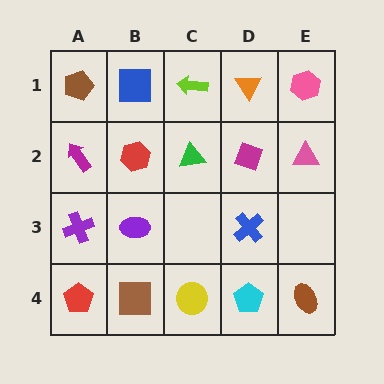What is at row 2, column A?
A magenta arrow.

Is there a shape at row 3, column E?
No, that cell is empty.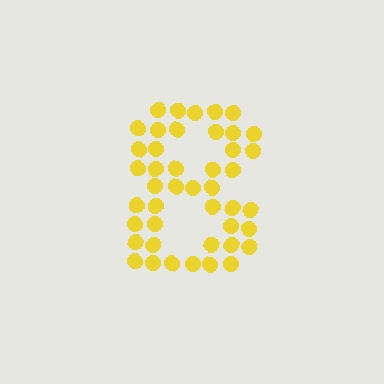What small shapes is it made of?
It is made of small circles.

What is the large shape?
The large shape is the digit 8.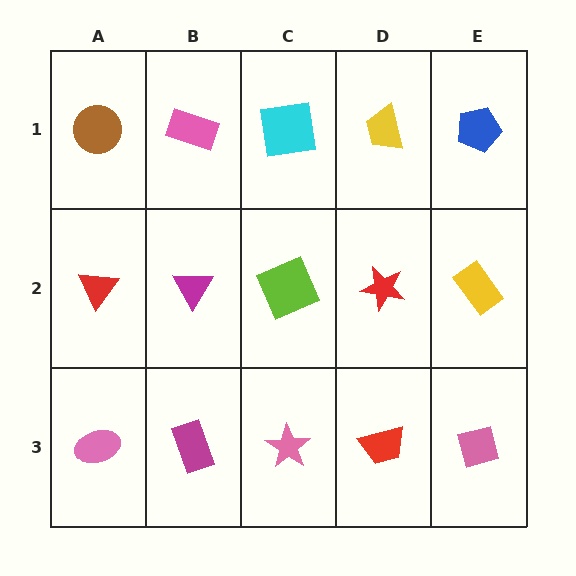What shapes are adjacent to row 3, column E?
A yellow rectangle (row 2, column E), a red trapezoid (row 3, column D).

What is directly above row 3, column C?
A lime square.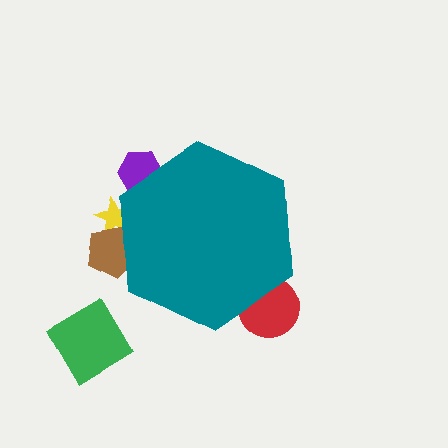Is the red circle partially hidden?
Yes, the red circle is partially hidden behind the teal hexagon.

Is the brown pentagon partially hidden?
Yes, the brown pentagon is partially hidden behind the teal hexagon.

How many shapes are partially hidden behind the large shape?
4 shapes are partially hidden.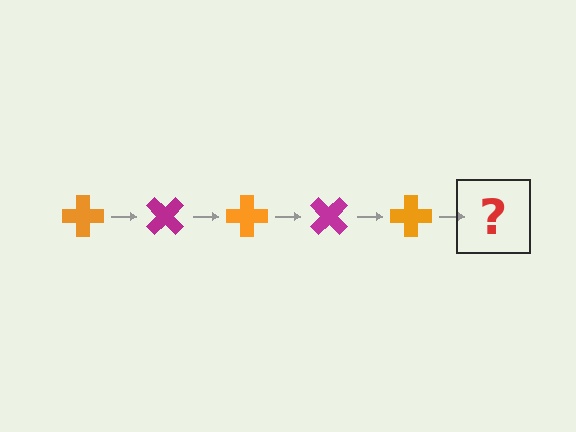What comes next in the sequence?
The next element should be a magenta cross, rotated 225 degrees from the start.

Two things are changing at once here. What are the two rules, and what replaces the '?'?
The two rules are that it rotates 45 degrees each step and the color cycles through orange and magenta. The '?' should be a magenta cross, rotated 225 degrees from the start.